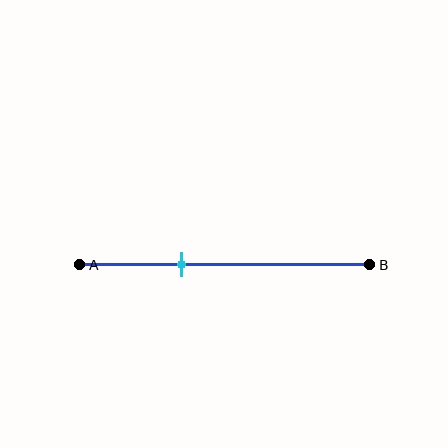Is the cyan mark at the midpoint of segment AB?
No, the mark is at about 35% from A, not at the 50% midpoint.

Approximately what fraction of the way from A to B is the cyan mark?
The cyan mark is approximately 35% of the way from A to B.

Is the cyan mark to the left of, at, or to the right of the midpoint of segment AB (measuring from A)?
The cyan mark is to the left of the midpoint of segment AB.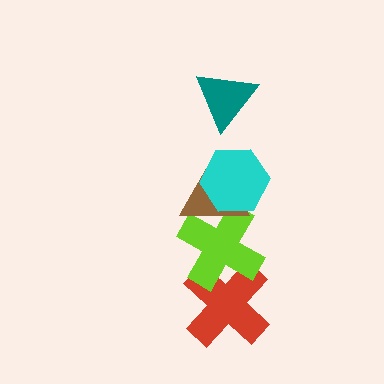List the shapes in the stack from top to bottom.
From top to bottom: the teal triangle, the cyan hexagon, the brown triangle, the lime cross, the red cross.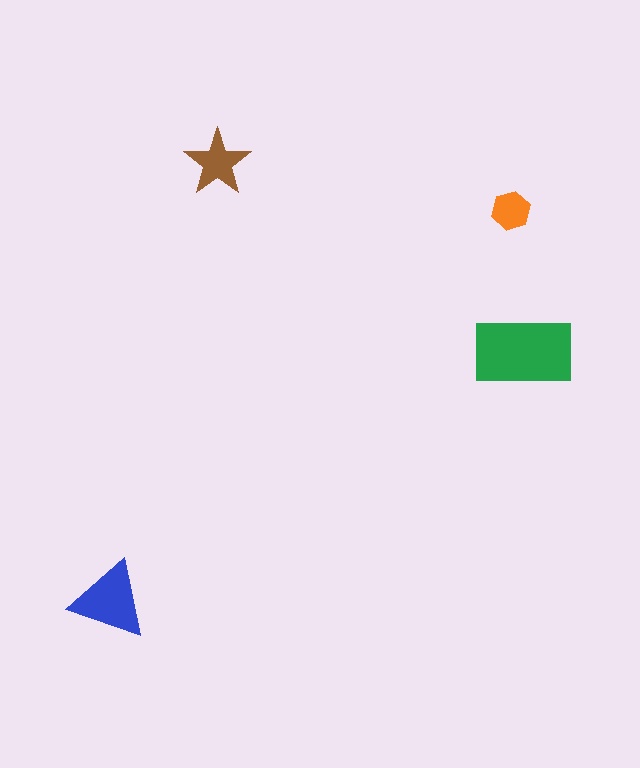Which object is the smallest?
The orange hexagon.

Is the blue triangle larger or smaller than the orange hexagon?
Larger.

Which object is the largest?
The green rectangle.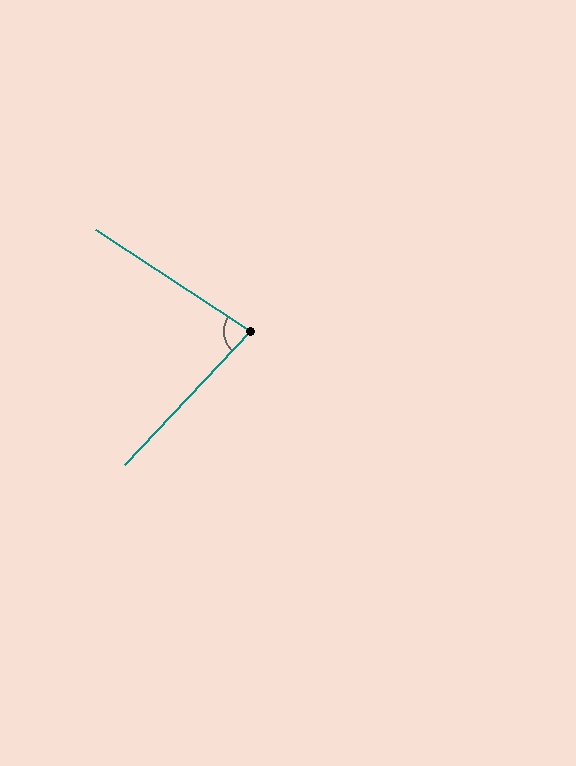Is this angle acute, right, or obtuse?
It is acute.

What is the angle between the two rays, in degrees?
Approximately 80 degrees.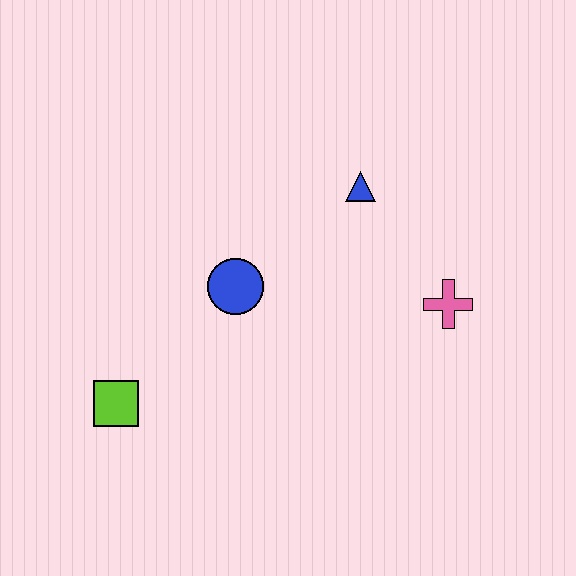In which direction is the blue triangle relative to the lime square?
The blue triangle is to the right of the lime square.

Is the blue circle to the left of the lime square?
No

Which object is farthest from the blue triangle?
The lime square is farthest from the blue triangle.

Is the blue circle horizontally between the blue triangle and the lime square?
Yes